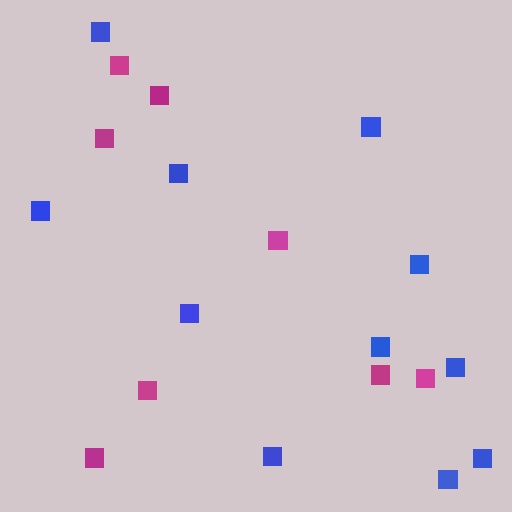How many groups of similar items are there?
There are 2 groups: one group of magenta squares (8) and one group of blue squares (11).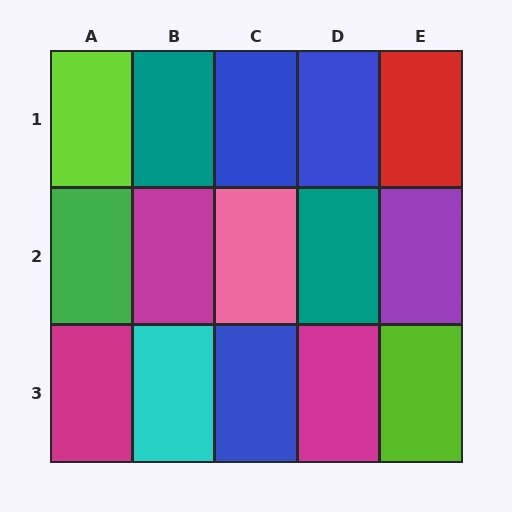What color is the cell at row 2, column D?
Teal.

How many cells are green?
1 cell is green.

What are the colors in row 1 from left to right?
Lime, teal, blue, blue, red.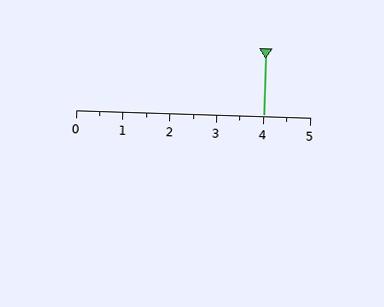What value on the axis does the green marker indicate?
The marker indicates approximately 4.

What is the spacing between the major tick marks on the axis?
The major ticks are spaced 1 apart.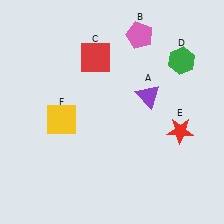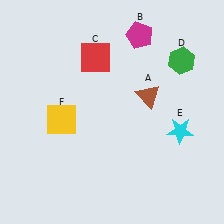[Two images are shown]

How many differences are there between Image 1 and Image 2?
There are 3 differences between the two images.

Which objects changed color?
A changed from purple to brown. B changed from pink to magenta. E changed from red to cyan.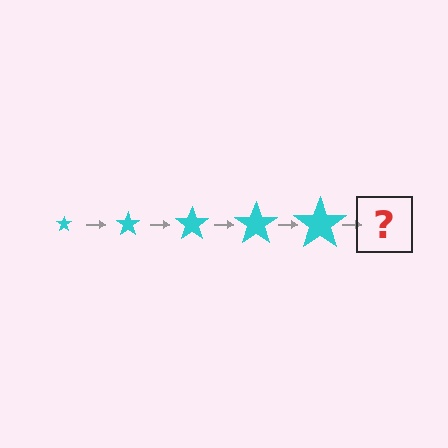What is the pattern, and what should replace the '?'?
The pattern is that the star gets progressively larger each step. The '?' should be a cyan star, larger than the previous one.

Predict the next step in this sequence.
The next step is a cyan star, larger than the previous one.